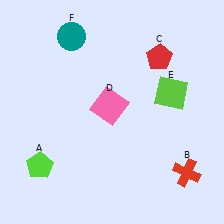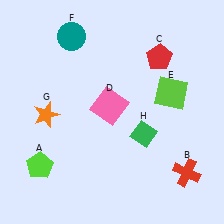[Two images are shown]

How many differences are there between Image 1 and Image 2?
There are 2 differences between the two images.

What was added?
An orange star (G), a green diamond (H) were added in Image 2.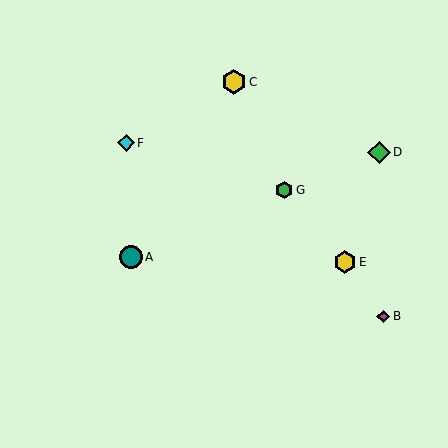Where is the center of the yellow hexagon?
The center of the yellow hexagon is at (234, 82).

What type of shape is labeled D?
Shape D is a green diamond.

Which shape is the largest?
The yellow hexagon (labeled C) is the largest.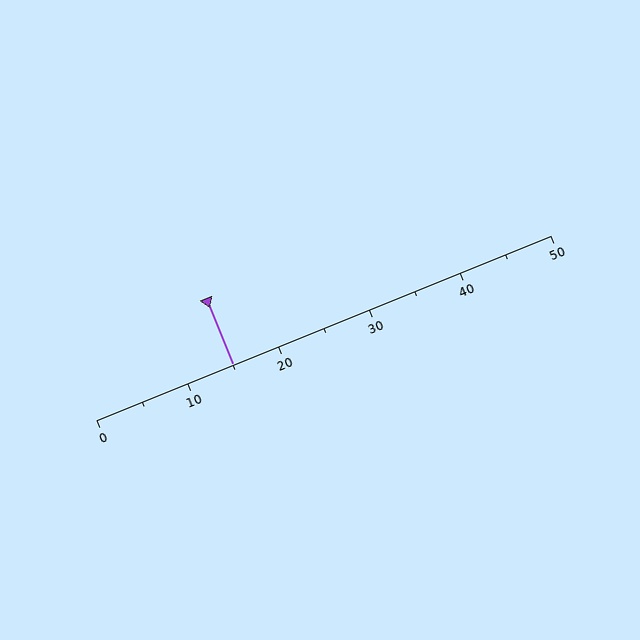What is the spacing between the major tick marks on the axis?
The major ticks are spaced 10 apart.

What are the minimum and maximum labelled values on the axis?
The axis runs from 0 to 50.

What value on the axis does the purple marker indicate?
The marker indicates approximately 15.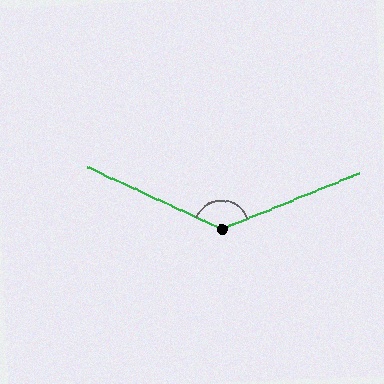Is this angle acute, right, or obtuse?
It is obtuse.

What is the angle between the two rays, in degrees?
Approximately 133 degrees.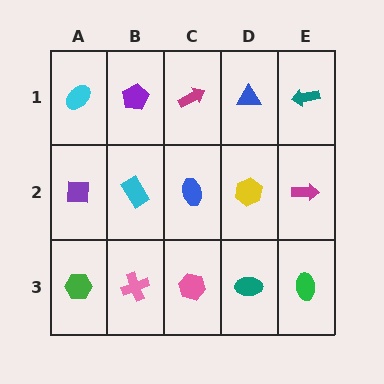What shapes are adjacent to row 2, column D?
A blue triangle (row 1, column D), a teal ellipse (row 3, column D), a blue ellipse (row 2, column C), a magenta arrow (row 2, column E).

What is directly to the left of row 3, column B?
A green hexagon.